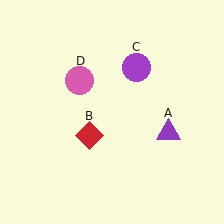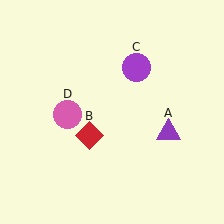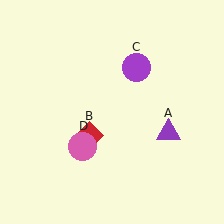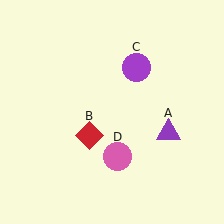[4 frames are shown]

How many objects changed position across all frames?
1 object changed position: pink circle (object D).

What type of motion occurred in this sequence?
The pink circle (object D) rotated counterclockwise around the center of the scene.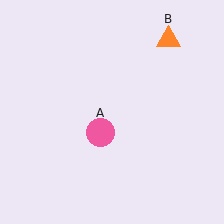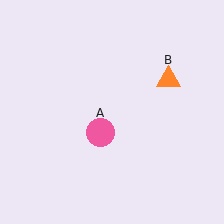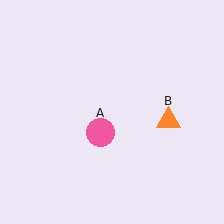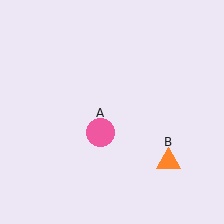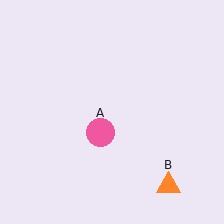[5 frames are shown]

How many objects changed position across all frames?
1 object changed position: orange triangle (object B).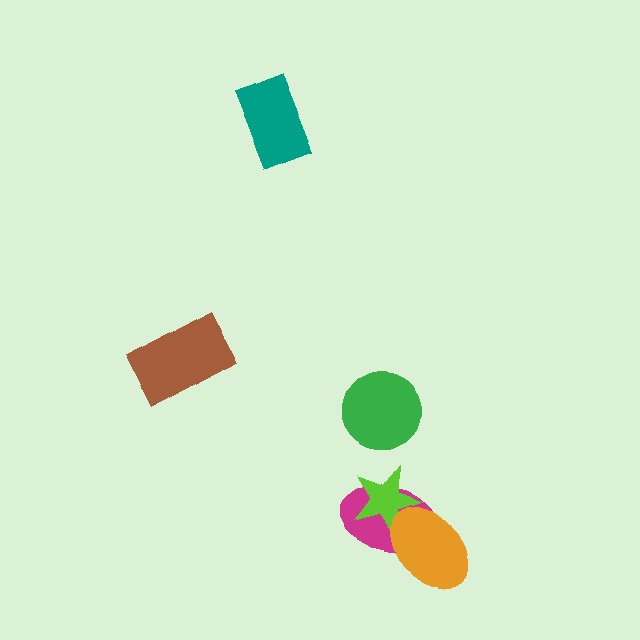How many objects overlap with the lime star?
2 objects overlap with the lime star.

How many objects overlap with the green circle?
0 objects overlap with the green circle.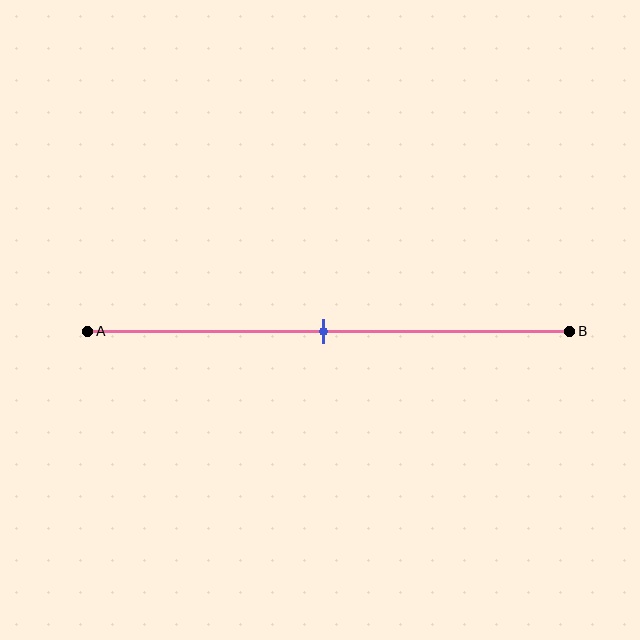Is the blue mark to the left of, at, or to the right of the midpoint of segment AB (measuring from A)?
The blue mark is approximately at the midpoint of segment AB.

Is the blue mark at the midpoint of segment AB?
Yes, the mark is approximately at the midpoint.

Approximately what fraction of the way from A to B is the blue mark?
The blue mark is approximately 50% of the way from A to B.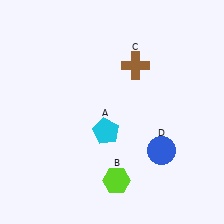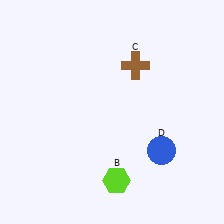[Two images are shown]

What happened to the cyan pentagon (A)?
The cyan pentagon (A) was removed in Image 2. It was in the bottom-left area of Image 1.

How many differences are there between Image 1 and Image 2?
There is 1 difference between the two images.